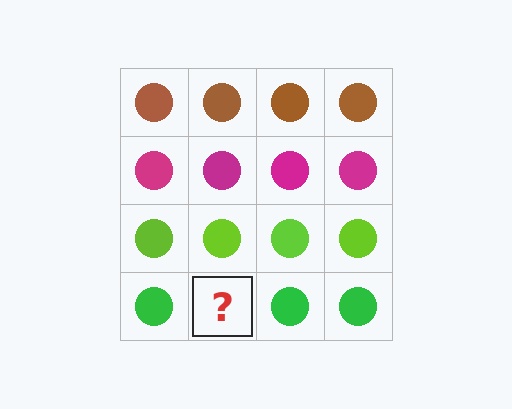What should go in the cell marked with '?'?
The missing cell should contain a green circle.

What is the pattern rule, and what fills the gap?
The rule is that each row has a consistent color. The gap should be filled with a green circle.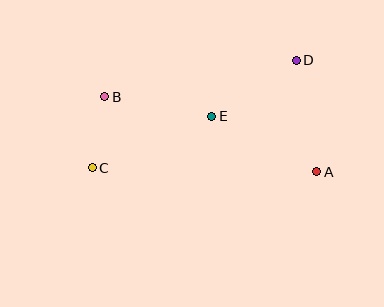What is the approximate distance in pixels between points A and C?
The distance between A and C is approximately 225 pixels.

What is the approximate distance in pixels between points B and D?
The distance between B and D is approximately 195 pixels.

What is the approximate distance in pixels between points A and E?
The distance between A and E is approximately 119 pixels.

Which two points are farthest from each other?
Points C and D are farthest from each other.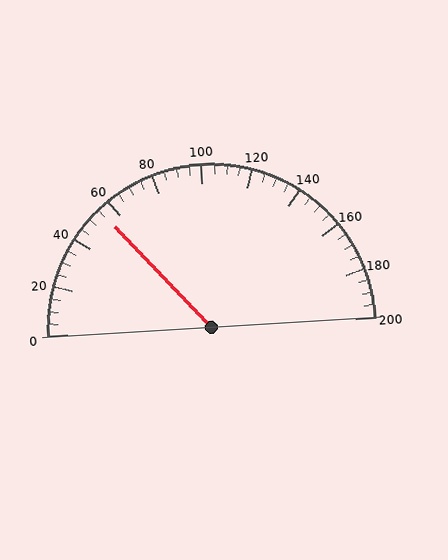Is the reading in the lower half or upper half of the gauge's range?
The reading is in the lower half of the range (0 to 200).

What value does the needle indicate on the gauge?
The needle indicates approximately 55.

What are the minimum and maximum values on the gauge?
The gauge ranges from 0 to 200.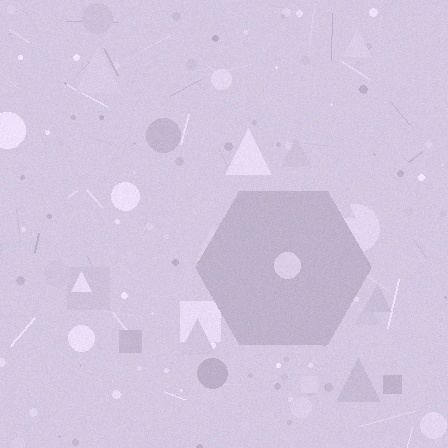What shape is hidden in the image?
A hexagon is hidden in the image.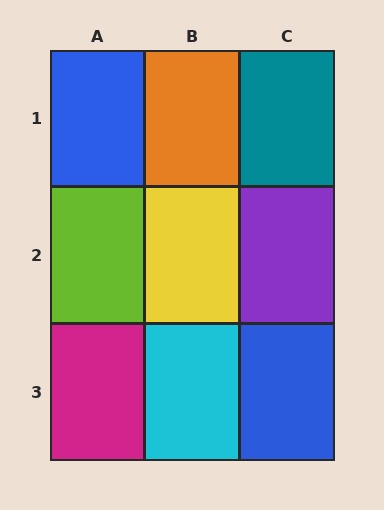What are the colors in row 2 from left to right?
Lime, yellow, purple.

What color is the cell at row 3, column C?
Blue.